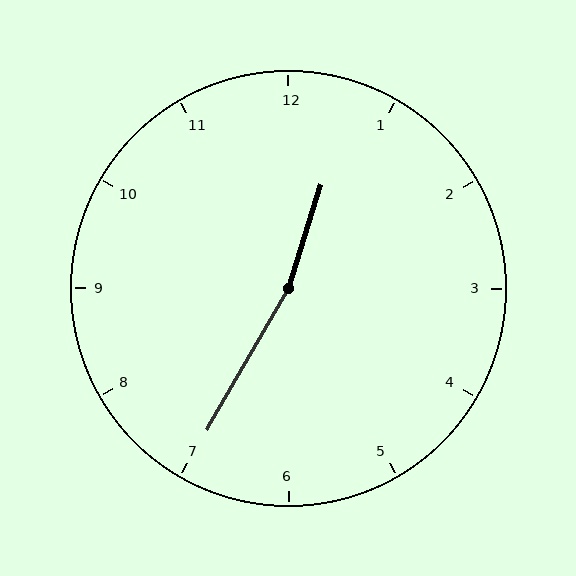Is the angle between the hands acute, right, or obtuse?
It is obtuse.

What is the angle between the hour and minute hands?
Approximately 168 degrees.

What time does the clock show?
12:35.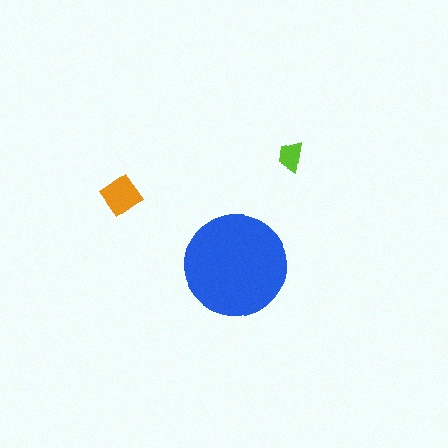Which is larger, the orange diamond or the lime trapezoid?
The orange diamond.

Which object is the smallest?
The lime trapezoid.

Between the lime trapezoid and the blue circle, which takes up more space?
The blue circle.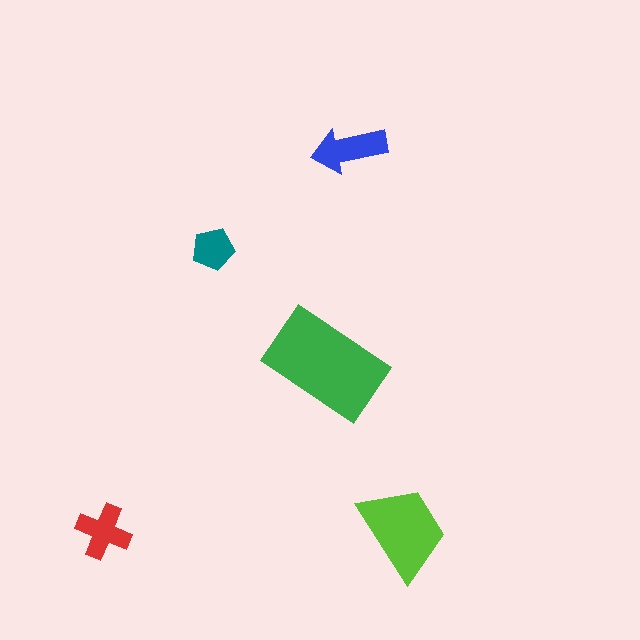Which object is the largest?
The green rectangle.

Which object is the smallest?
The teal pentagon.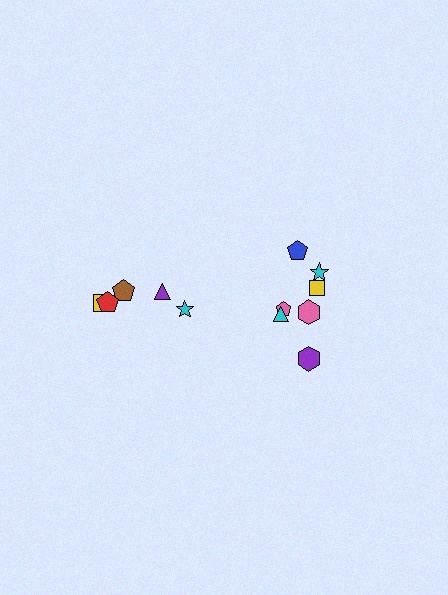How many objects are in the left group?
There are 5 objects.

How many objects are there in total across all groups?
There are 12 objects.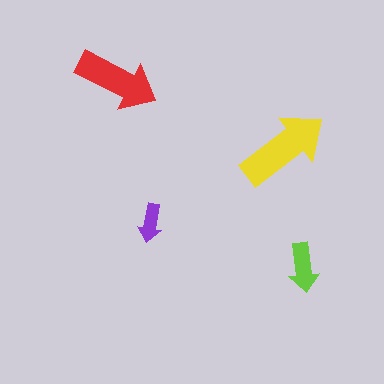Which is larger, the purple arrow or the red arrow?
The red one.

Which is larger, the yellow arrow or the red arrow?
The yellow one.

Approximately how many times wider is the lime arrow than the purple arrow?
About 1.5 times wider.